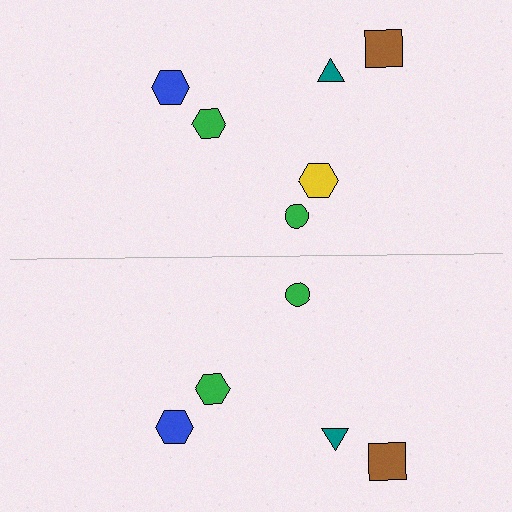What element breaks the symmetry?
A yellow hexagon is missing from the bottom side.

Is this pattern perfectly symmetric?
No, the pattern is not perfectly symmetric. A yellow hexagon is missing from the bottom side.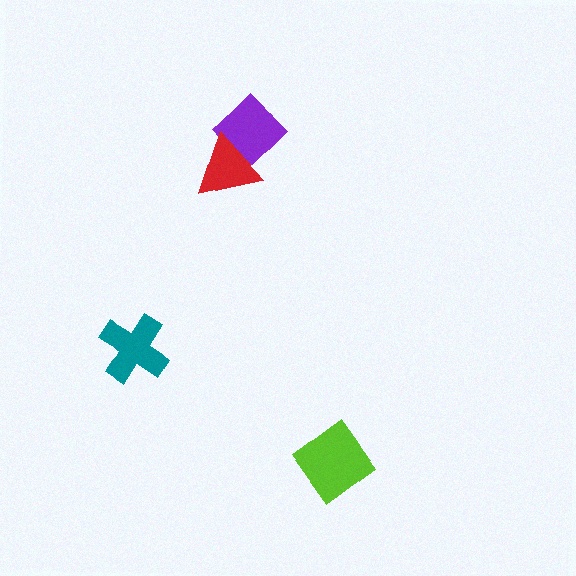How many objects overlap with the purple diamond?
1 object overlaps with the purple diamond.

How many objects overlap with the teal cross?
0 objects overlap with the teal cross.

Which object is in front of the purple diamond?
The red triangle is in front of the purple diamond.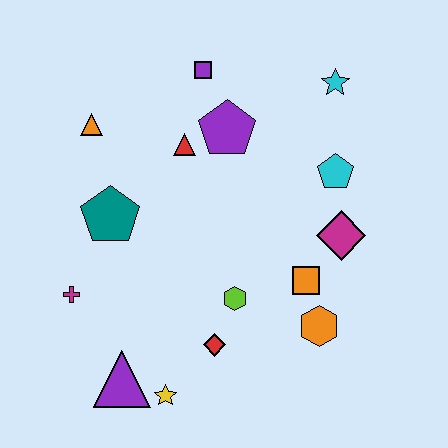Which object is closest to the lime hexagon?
The red diamond is closest to the lime hexagon.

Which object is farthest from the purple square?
The yellow star is farthest from the purple square.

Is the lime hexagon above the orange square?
No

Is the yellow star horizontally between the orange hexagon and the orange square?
No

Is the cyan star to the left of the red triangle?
No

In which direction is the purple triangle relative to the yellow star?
The purple triangle is to the left of the yellow star.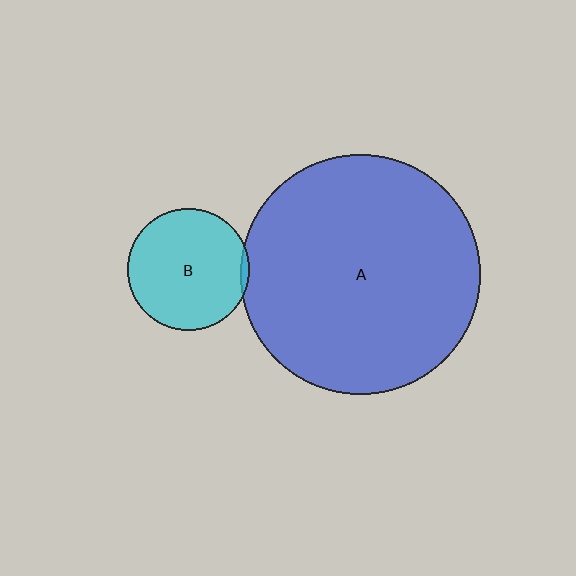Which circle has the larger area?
Circle A (blue).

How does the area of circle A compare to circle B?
Approximately 3.9 times.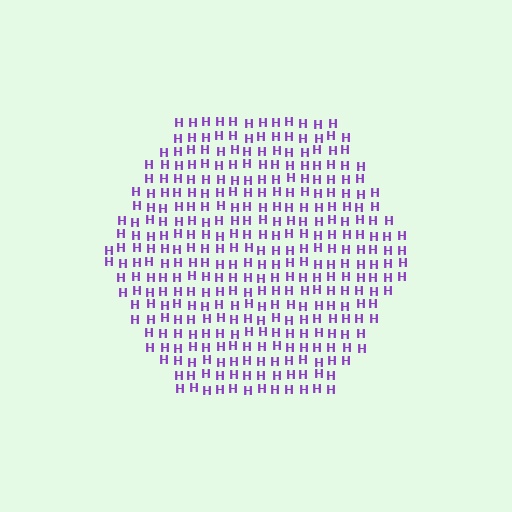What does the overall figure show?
The overall figure shows a hexagon.